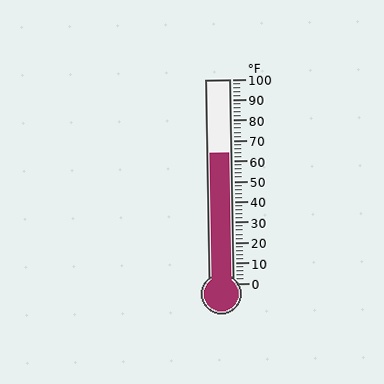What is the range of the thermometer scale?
The thermometer scale ranges from 0°F to 100°F.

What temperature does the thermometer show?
The thermometer shows approximately 64°F.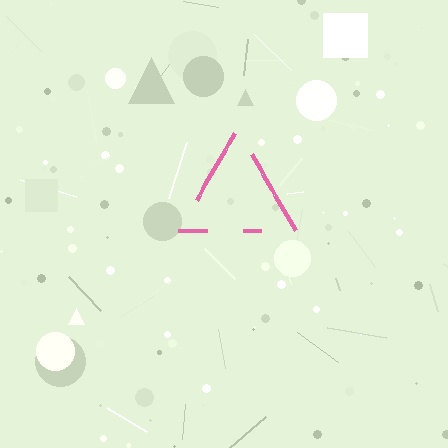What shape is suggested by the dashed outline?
The dashed outline suggests a triangle.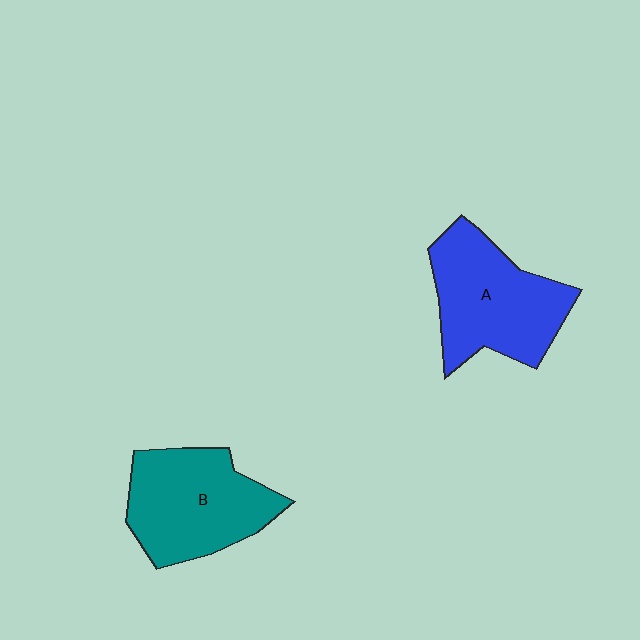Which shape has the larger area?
Shape A (blue).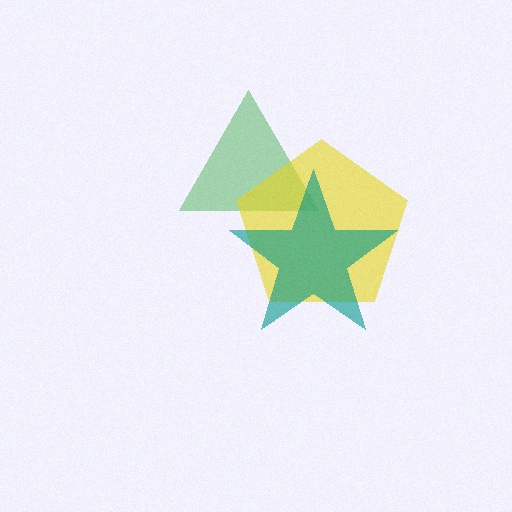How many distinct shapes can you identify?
There are 3 distinct shapes: a green triangle, a yellow pentagon, a teal star.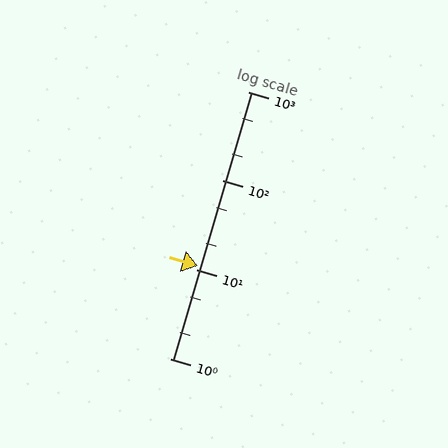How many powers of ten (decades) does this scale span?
The scale spans 3 decades, from 1 to 1000.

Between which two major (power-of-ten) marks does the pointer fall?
The pointer is between 10 and 100.